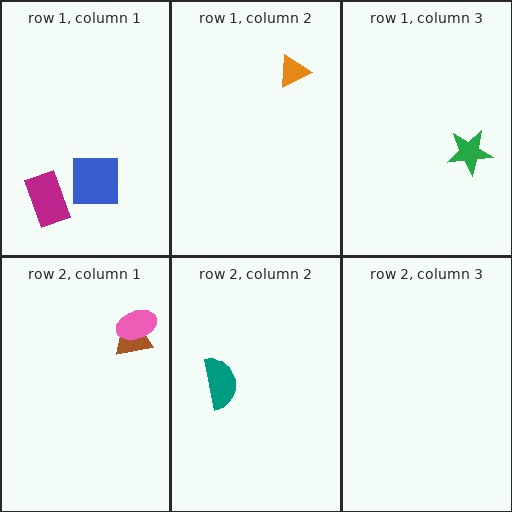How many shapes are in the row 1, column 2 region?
1.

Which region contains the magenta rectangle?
The row 1, column 1 region.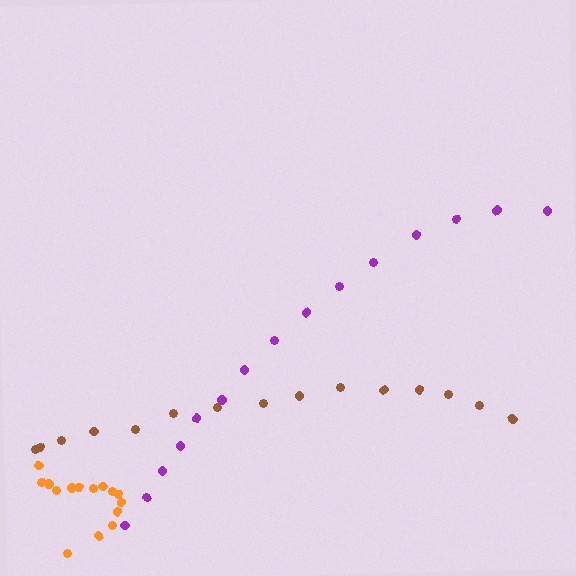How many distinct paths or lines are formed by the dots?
There are 3 distinct paths.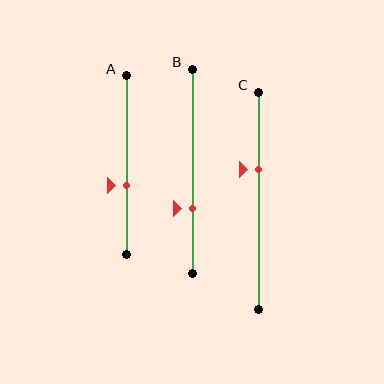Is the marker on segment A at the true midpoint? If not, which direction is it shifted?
No, the marker on segment A is shifted downward by about 12% of the segment length.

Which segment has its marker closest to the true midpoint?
Segment A has its marker closest to the true midpoint.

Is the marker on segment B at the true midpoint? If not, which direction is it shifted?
No, the marker on segment B is shifted downward by about 18% of the segment length.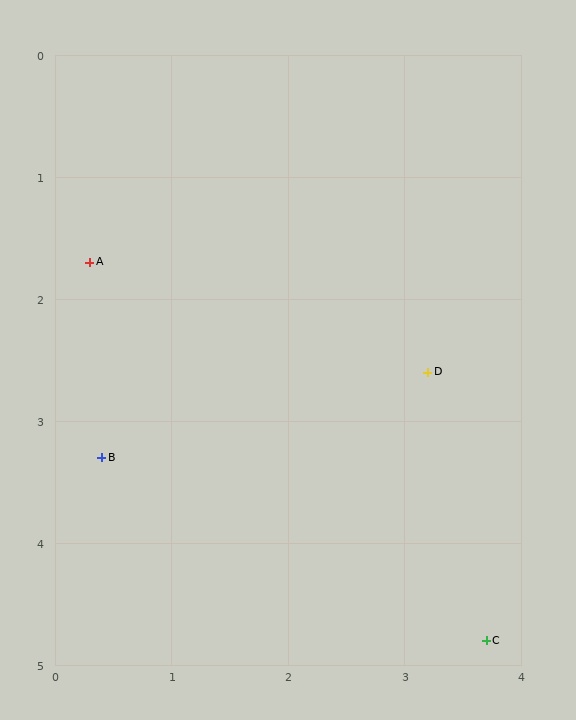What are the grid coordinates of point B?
Point B is at approximately (0.4, 3.3).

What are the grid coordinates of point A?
Point A is at approximately (0.3, 1.7).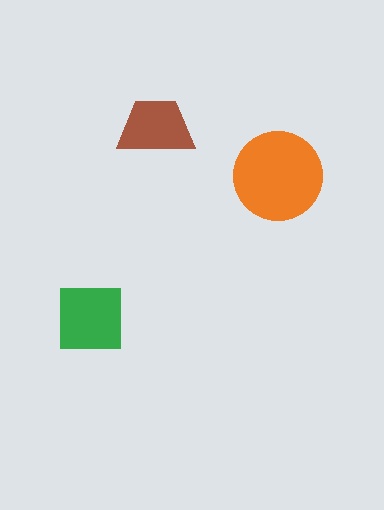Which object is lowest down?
The green square is bottommost.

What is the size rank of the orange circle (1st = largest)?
1st.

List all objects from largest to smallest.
The orange circle, the green square, the brown trapezoid.